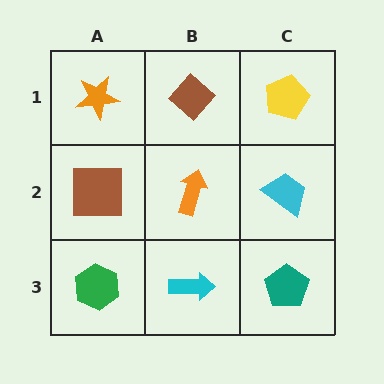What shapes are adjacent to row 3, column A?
A brown square (row 2, column A), a cyan arrow (row 3, column B).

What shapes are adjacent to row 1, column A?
A brown square (row 2, column A), a brown diamond (row 1, column B).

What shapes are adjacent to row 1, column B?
An orange arrow (row 2, column B), an orange star (row 1, column A), a yellow pentagon (row 1, column C).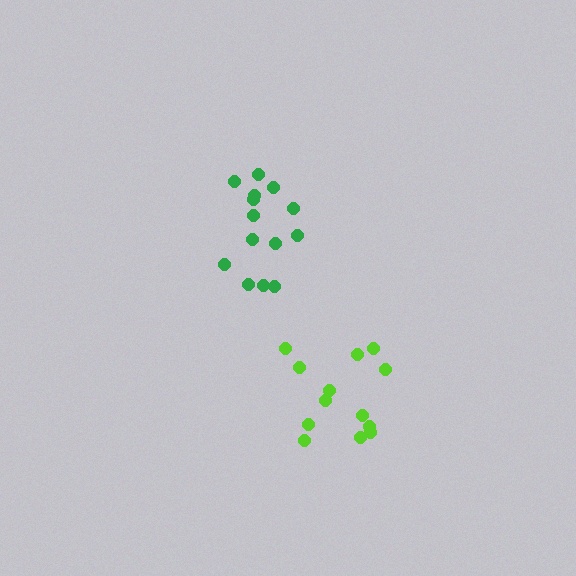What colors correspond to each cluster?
The clusters are colored: green, lime.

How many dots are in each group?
Group 1: 14 dots, Group 2: 13 dots (27 total).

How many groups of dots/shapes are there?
There are 2 groups.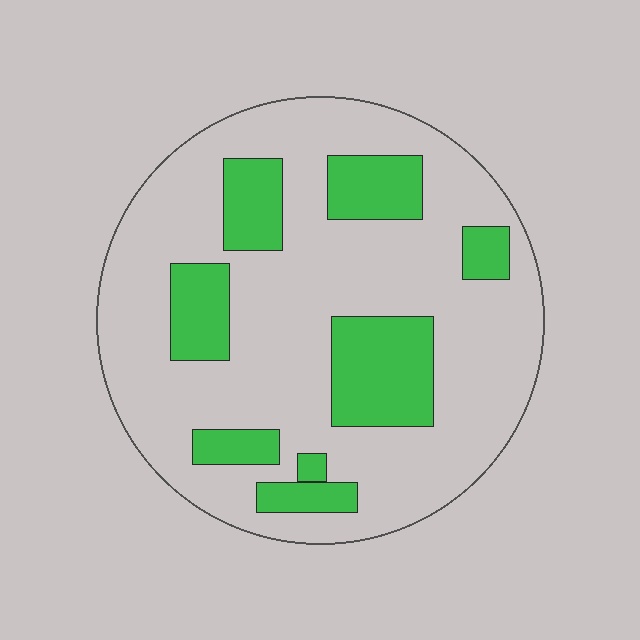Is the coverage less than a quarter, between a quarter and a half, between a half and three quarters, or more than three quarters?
Less than a quarter.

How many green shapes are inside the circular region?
8.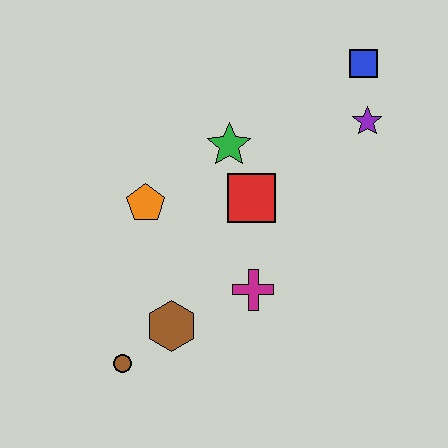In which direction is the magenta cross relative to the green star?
The magenta cross is below the green star.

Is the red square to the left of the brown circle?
No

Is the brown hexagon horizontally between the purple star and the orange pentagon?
Yes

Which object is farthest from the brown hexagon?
The blue square is farthest from the brown hexagon.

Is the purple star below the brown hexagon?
No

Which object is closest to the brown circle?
The brown hexagon is closest to the brown circle.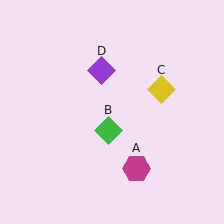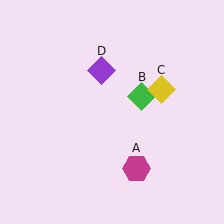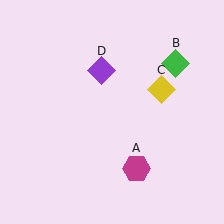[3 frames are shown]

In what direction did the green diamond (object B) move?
The green diamond (object B) moved up and to the right.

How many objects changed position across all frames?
1 object changed position: green diamond (object B).